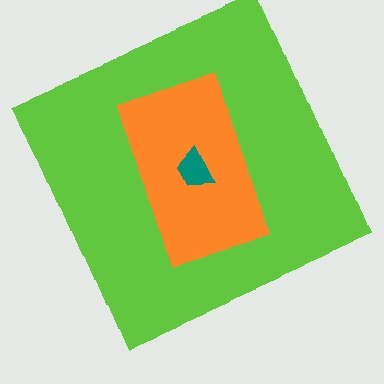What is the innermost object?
The teal trapezoid.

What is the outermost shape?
The lime square.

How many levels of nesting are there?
3.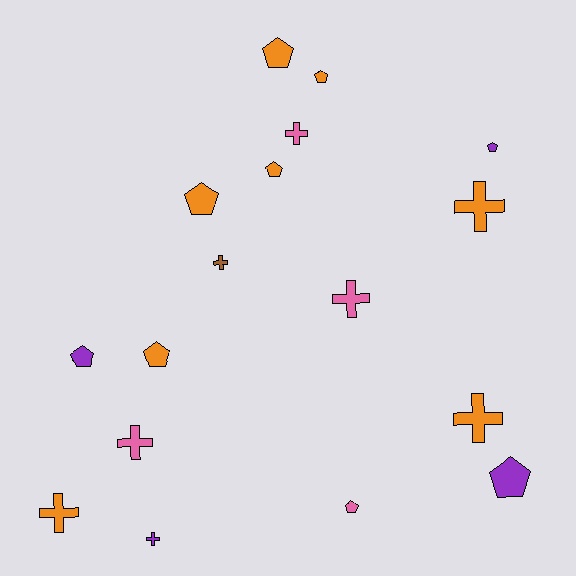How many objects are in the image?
There are 17 objects.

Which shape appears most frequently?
Pentagon, with 9 objects.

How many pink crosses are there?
There are 3 pink crosses.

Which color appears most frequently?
Orange, with 8 objects.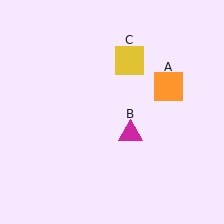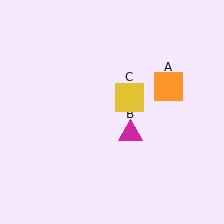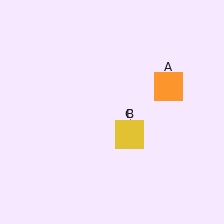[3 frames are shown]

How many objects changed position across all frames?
1 object changed position: yellow square (object C).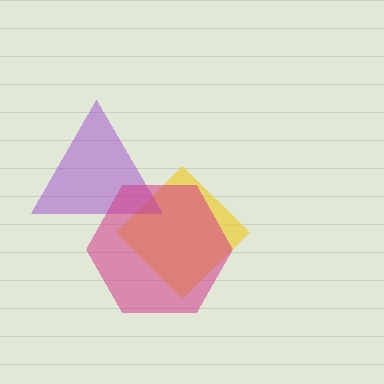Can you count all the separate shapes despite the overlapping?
Yes, there are 3 separate shapes.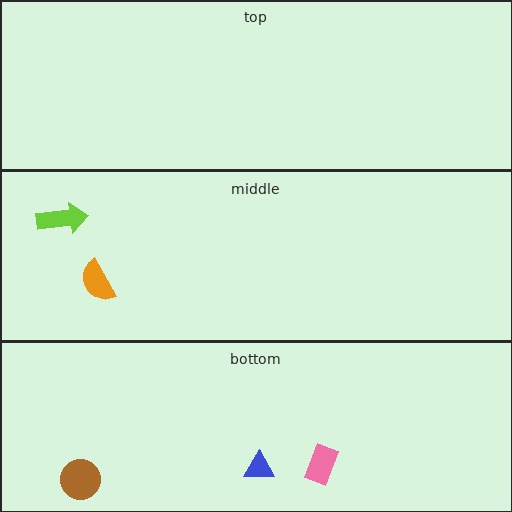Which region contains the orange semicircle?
The middle region.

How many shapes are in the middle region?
2.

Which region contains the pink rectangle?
The bottom region.